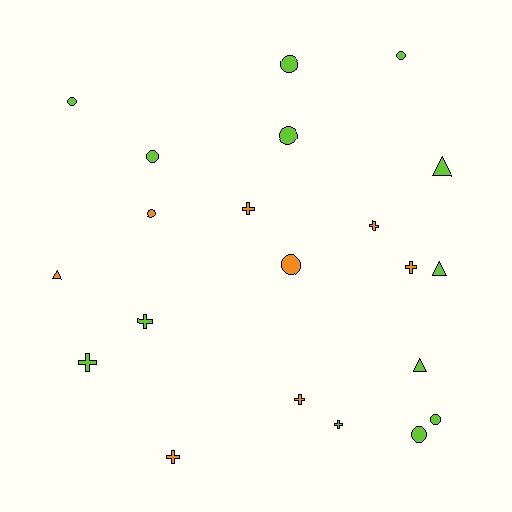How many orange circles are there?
There are 2 orange circles.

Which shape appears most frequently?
Circle, with 9 objects.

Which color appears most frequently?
Lime, with 13 objects.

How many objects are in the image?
There are 21 objects.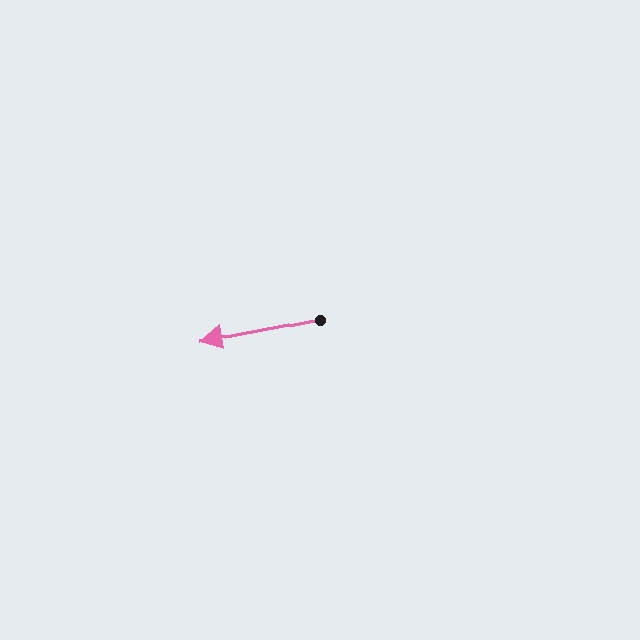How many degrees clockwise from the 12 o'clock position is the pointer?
Approximately 259 degrees.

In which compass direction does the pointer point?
West.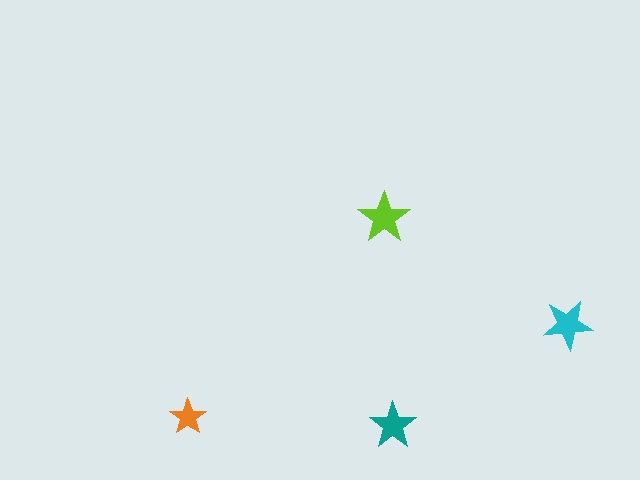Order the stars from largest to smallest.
the lime one, the cyan one, the teal one, the orange one.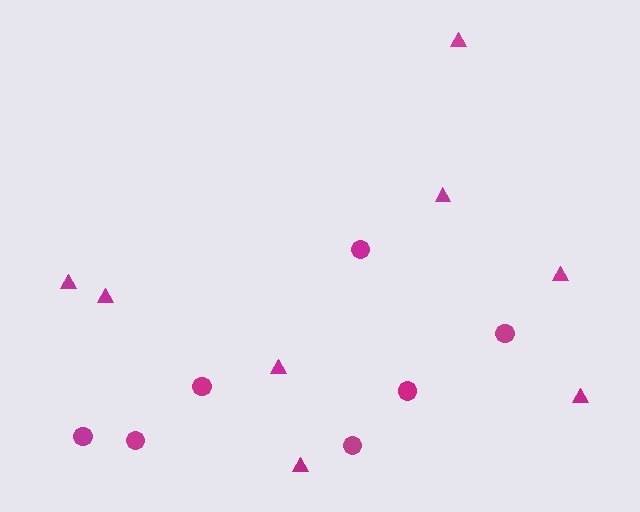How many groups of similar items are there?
There are 2 groups: one group of triangles (8) and one group of circles (7).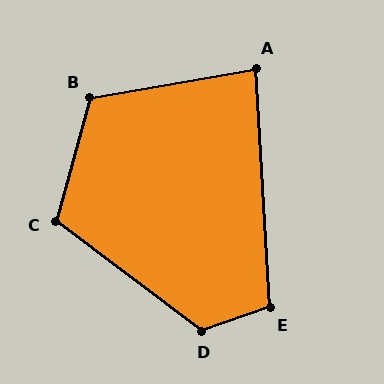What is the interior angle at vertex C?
Approximately 112 degrees (obtuse).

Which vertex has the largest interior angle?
D, at approximately 124 degrees.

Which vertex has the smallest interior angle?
A, at approximately 83 degrees.